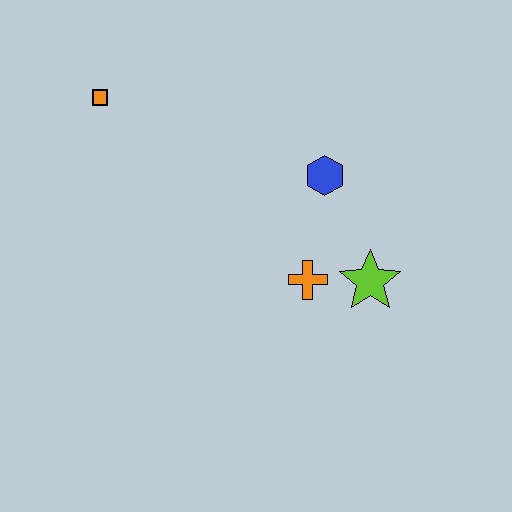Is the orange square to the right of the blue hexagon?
No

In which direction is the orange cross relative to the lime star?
The orange cross is to the left of the lime star.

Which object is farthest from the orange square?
The lime star is farthest from the orange square.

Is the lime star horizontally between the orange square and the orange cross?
No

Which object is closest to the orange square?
The blue hexagon is closest to the orange square.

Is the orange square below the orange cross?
No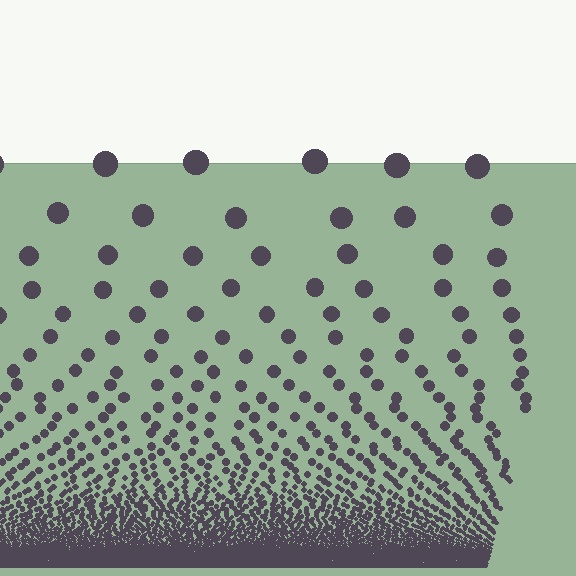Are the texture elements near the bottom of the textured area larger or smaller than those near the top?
Smaller. The gradient is inverted — elements near the bottom are smaller and denser.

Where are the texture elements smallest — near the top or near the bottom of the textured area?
Near the bottom.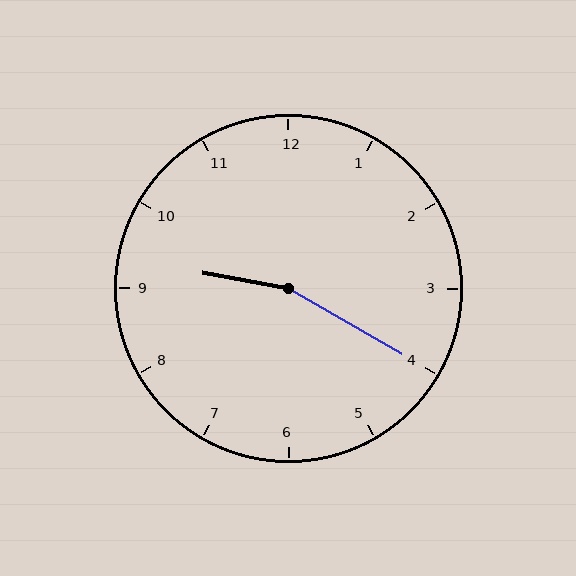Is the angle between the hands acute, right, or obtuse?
It is obtuse.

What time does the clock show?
9:20.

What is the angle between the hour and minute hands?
Approximately 160 degrees.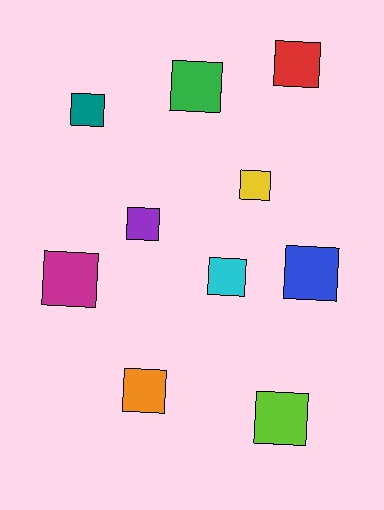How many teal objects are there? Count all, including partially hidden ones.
There is 1 teal object.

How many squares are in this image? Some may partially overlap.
There are 10 squares.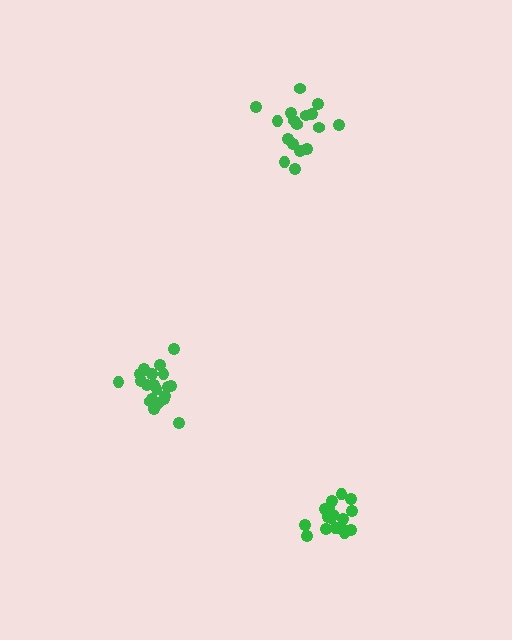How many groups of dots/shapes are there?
There are 3 groups.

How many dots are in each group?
Group 1: 17 dots, Group 2: 18 dots, Group 3: 20 dots (55 total).